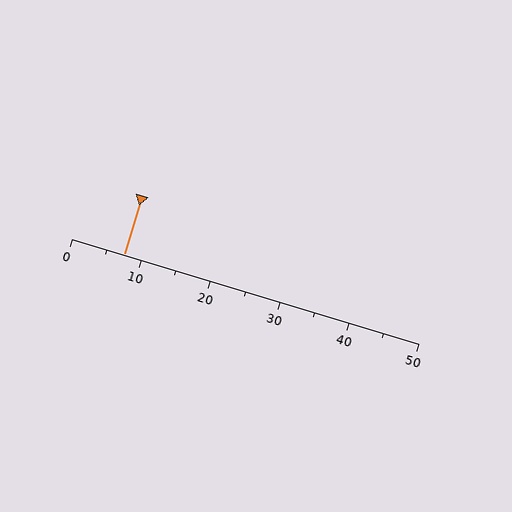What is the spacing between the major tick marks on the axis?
The major ticks are spaced 10 apart.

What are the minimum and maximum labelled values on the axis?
The axis runs from 0 to 50.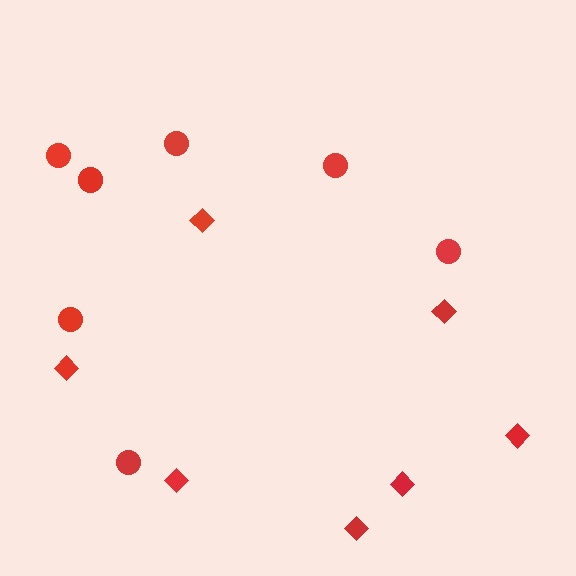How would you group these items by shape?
There are 2 groups: one group of diamonds (7) and one group of circles (7).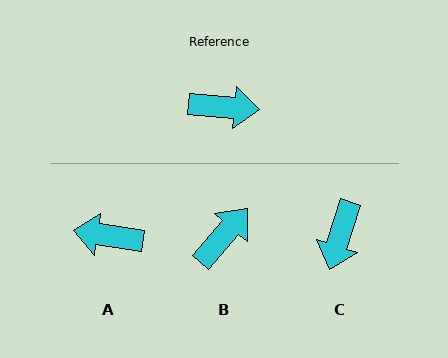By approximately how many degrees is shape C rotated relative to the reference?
Approximately 102 degrees clockwise.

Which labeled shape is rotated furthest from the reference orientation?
A, about 176 degrees away.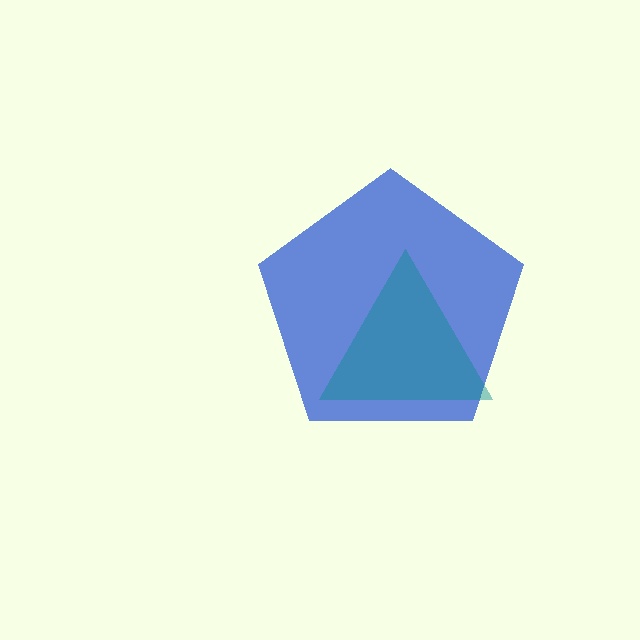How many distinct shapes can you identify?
There are 2 distinct shapes: a blue pentagon, a teal triangle.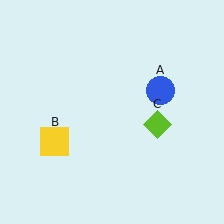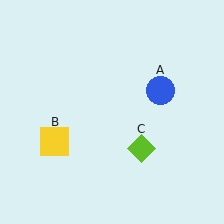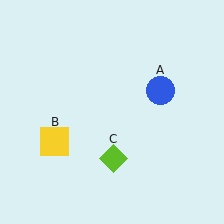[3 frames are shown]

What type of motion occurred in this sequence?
The lime diamond (object C) rotated clockwise around the center of the scene.